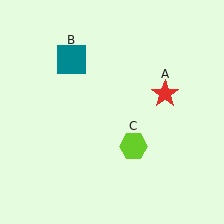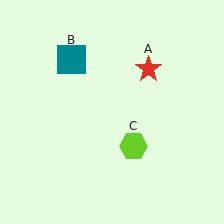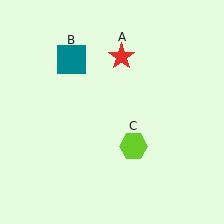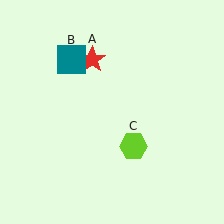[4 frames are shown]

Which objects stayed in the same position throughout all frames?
Teal square (object B) and lime hexagon (object C) remained stationary.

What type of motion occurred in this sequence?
The red star (object A) rotated counterclockwise around the center of the scene.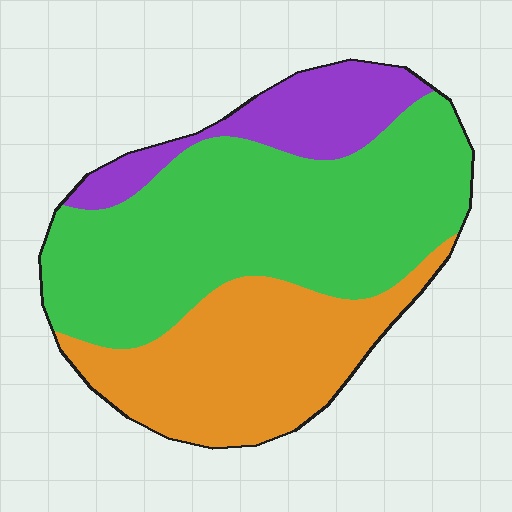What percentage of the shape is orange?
Orange takes up about one third (1/3) of the shape.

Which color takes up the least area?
Purple, at roughly 15%.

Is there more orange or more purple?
Orange.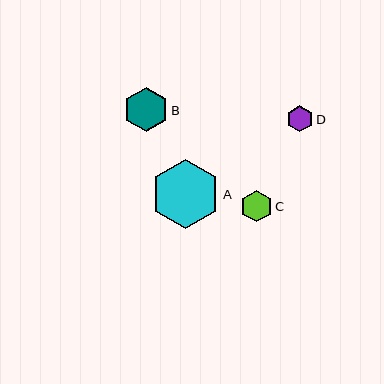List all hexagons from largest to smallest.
From largest to smallest: A, B, C, D.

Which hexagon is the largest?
Hexagon A is the largest with a size of approximately 69 pixels.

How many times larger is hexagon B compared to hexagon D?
Hexagon B is approximately 1.7 times the size of hexagon D.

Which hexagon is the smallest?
Hexagon D is the smallest with a size of approximately 27 pixels.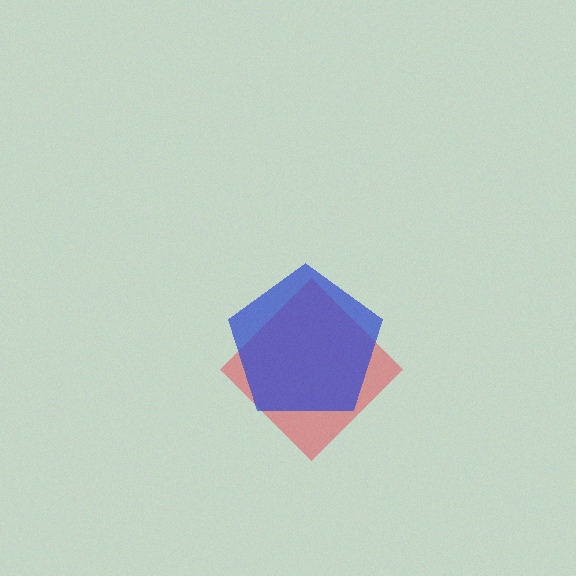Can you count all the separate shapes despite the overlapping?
Yes, there are 2 separate shapes.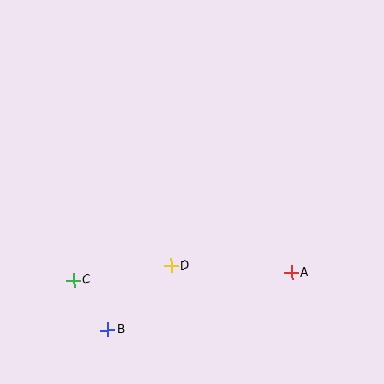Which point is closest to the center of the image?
Point D at (171, 266) is closest to the center.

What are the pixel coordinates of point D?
Point D is at (171, 266).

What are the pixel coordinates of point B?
Point B is at (107, 330).